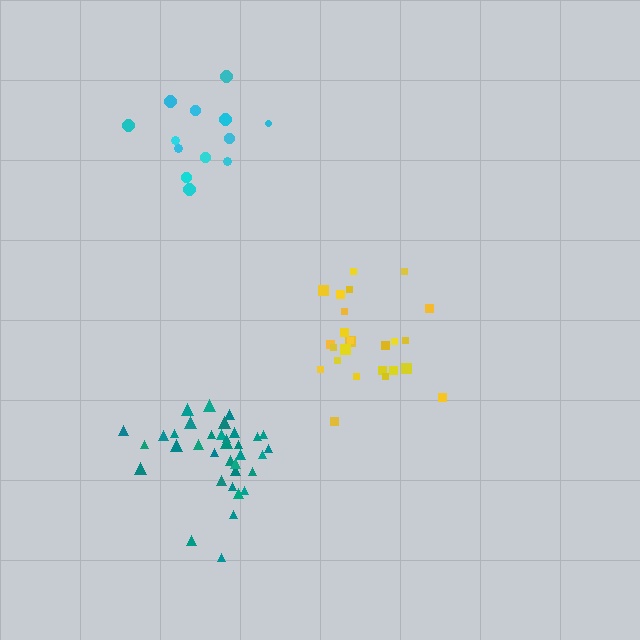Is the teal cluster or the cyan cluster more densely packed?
Teal.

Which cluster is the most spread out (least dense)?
Cyan.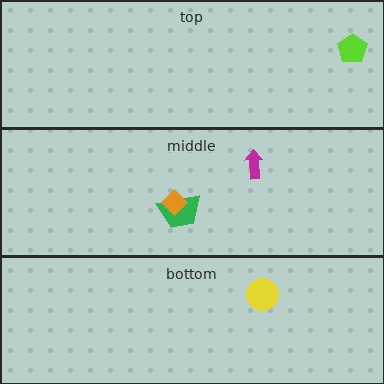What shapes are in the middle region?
The magenta arrow, the green trapezoid, the orange diamond.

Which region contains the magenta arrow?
The middle region.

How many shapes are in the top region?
1.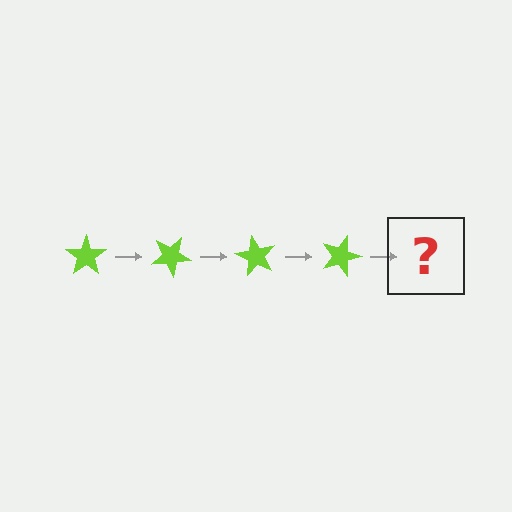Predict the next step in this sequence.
The next step is a lime star rotated 120 degrees.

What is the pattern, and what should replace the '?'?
The pattern is that the star rotates 30 degrees each step. The '?' should be a lime star rotated 120 degrees.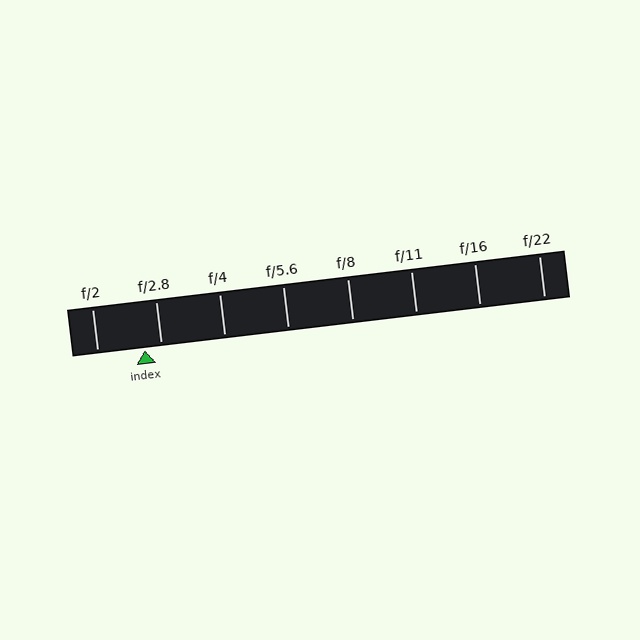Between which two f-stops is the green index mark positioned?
The index mark is between f/2 and f/2.8.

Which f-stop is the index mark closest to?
The index mark is closest to f/2.8.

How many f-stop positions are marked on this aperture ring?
There are 8 f-stop positions marked.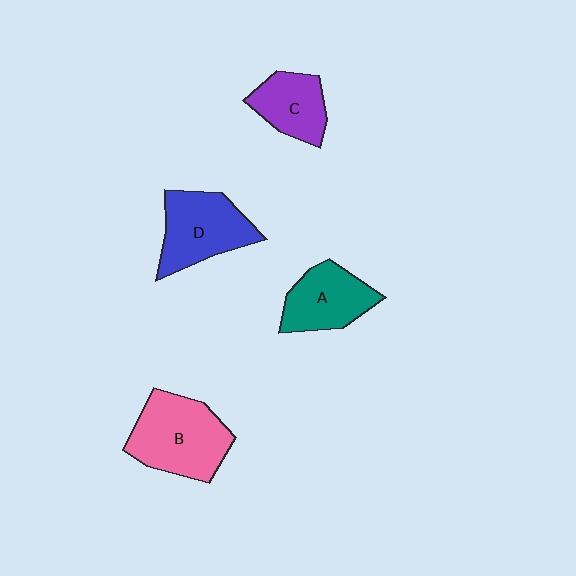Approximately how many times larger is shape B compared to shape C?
Approximately 1.6 times.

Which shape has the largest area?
Shape B (pink).